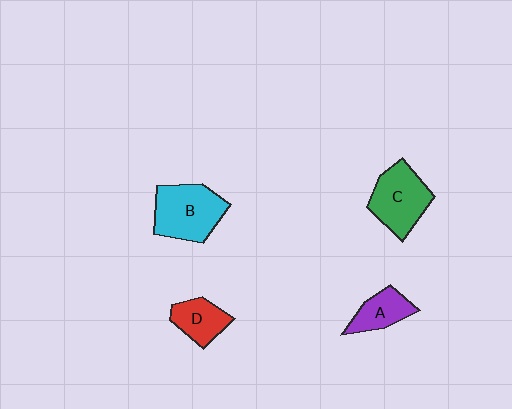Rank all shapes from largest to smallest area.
From largest to smallest: B (cyan), C (green), D (red), A (purple).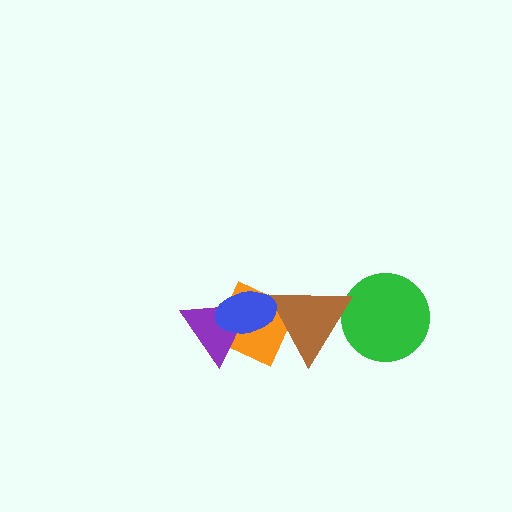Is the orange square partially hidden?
Yes, it is partially covered by another shape.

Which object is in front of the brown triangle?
The blue ellipse is in front of the brown triangle.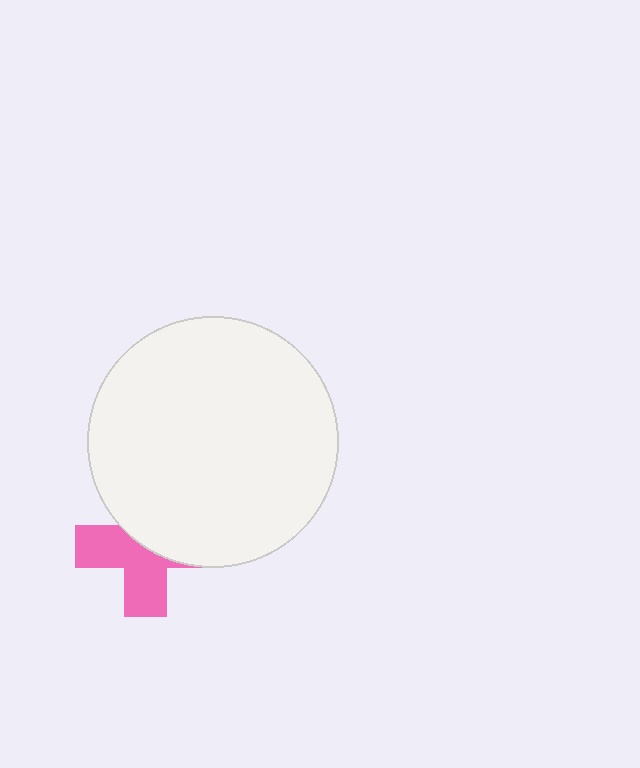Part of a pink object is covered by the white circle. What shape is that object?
It is a cross.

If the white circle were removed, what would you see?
You would see the complete pink cross.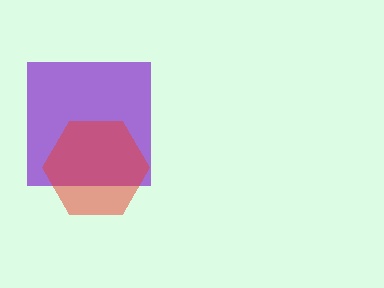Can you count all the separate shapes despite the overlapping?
Yes, there are 2 separate shapes.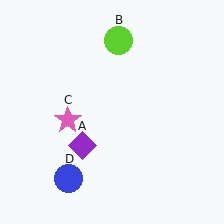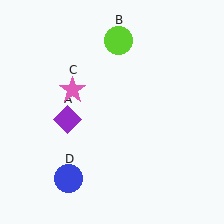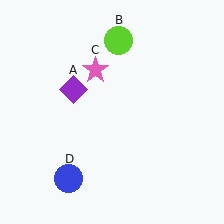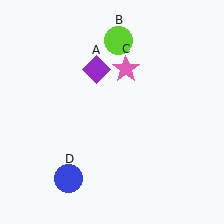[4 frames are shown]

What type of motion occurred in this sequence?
The purple diamond (object A), pink star (object C) rotated clockwise around the center of the scene.